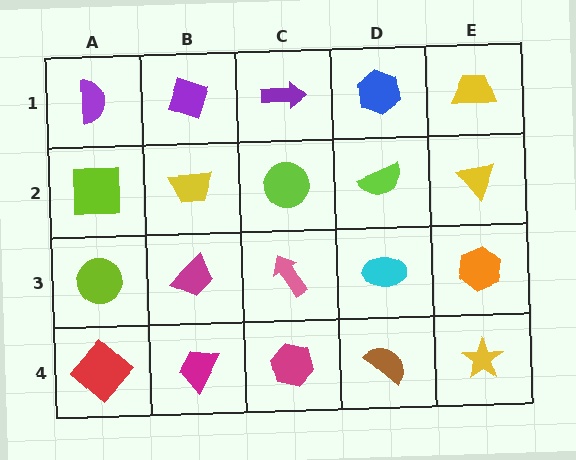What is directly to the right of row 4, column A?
A magenta trapezoid.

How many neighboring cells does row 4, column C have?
3.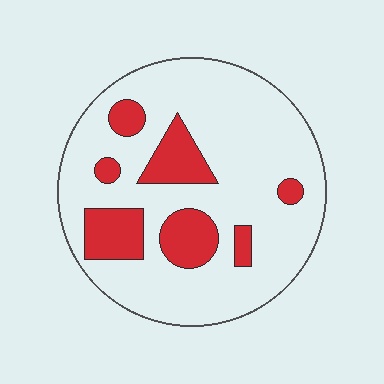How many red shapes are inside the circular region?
7.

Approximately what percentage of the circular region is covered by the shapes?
Approximately 20%.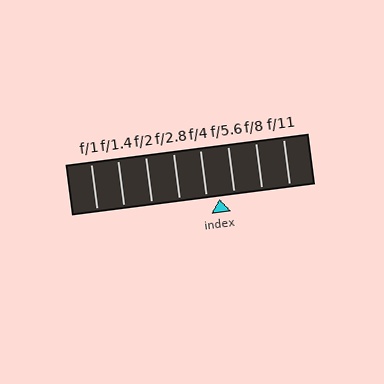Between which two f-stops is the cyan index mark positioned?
The index mark is between f/4 and f/5.6.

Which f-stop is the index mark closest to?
The index mark is closest to f/4.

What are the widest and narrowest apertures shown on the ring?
The widest aperture shown is f/1 and the narrowest is f/11.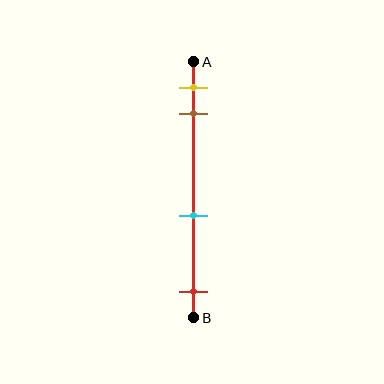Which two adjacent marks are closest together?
The yellow and brown marks are the closest adjacent pair.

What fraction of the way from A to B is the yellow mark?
The yellow mark is approximately 10% (0.1) of the way from A to B.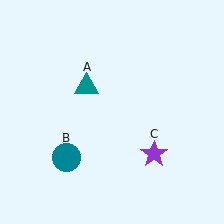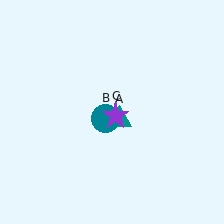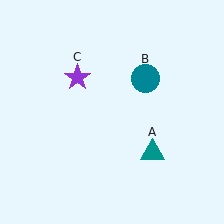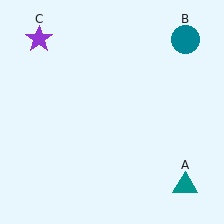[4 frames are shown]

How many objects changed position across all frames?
3 objects changed position: teal triangle (object A), teal circle (object B), purple star (object C).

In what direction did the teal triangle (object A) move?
The teal triangle (object A) moved down and to the right.